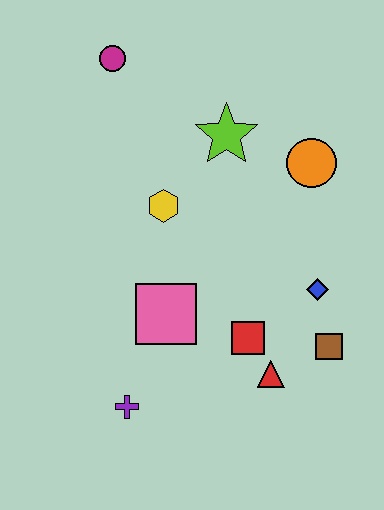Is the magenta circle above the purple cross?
Yes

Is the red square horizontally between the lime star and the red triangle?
Yes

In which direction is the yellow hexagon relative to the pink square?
The yellow hexagon is above the pink square.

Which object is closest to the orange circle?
The lime star is closest to the orange circle.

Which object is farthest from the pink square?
The magenta circle is farthest from the pink square.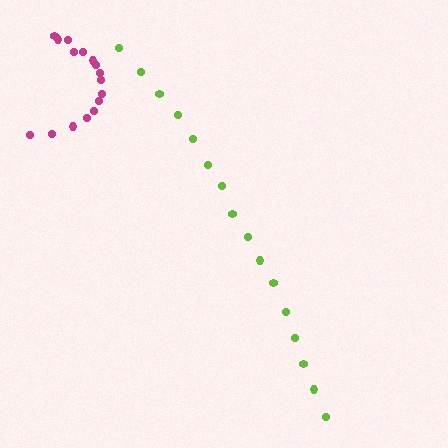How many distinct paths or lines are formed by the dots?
There are 2 distinct paths.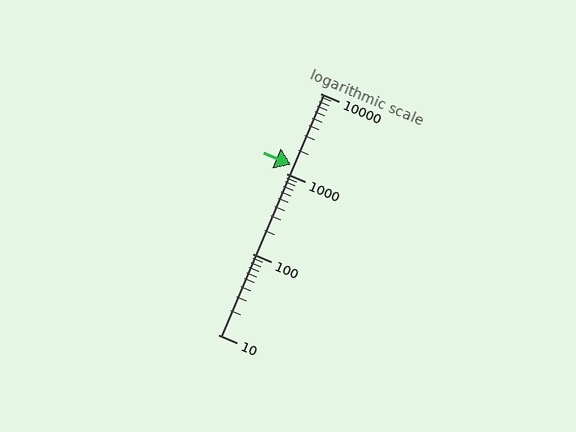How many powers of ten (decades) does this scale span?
The scale spans 3 decades, from 10 to 10000.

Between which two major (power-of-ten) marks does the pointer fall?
The pointer is between 1000 and 10000.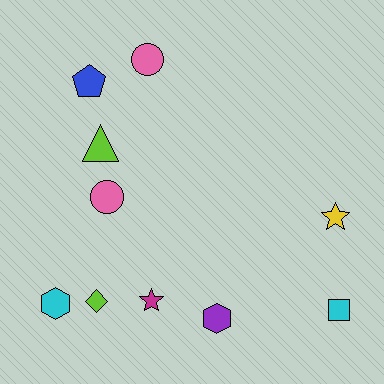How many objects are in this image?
There are 10 objects.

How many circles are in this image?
There are 2 circles.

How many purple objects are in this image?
There is 1 purple object.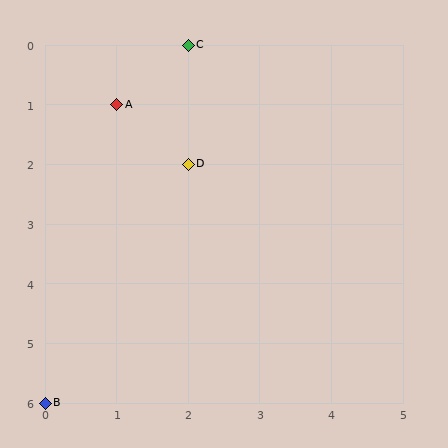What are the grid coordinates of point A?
Point A is at grid coordinates (1, 1).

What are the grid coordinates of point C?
Point C is at grid coordinates (2, 0).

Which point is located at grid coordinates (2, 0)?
Point C is at (2, 0).